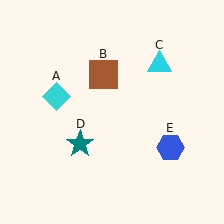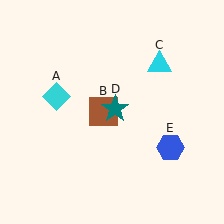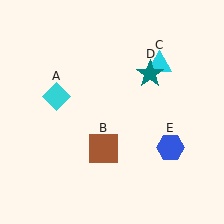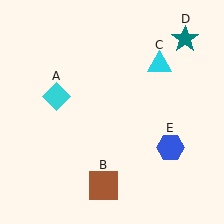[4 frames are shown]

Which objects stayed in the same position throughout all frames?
Cyan diamond (object A) and cyan triangle (object C) and blue hexagon (object E) remained stationary.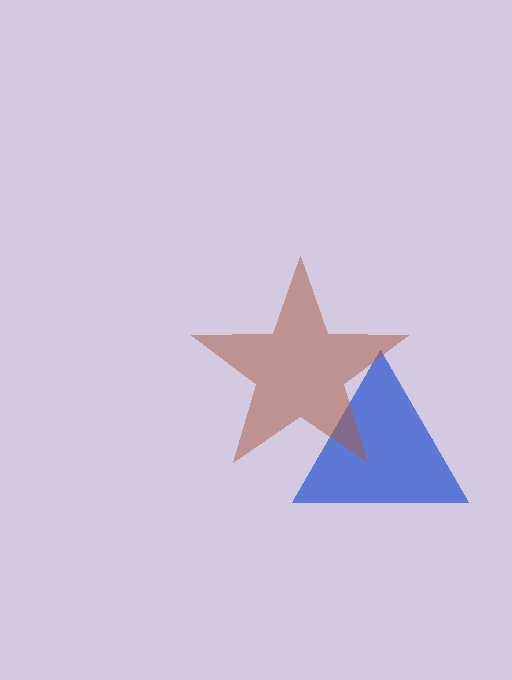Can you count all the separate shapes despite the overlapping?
Yes, there are 2 separate shapes.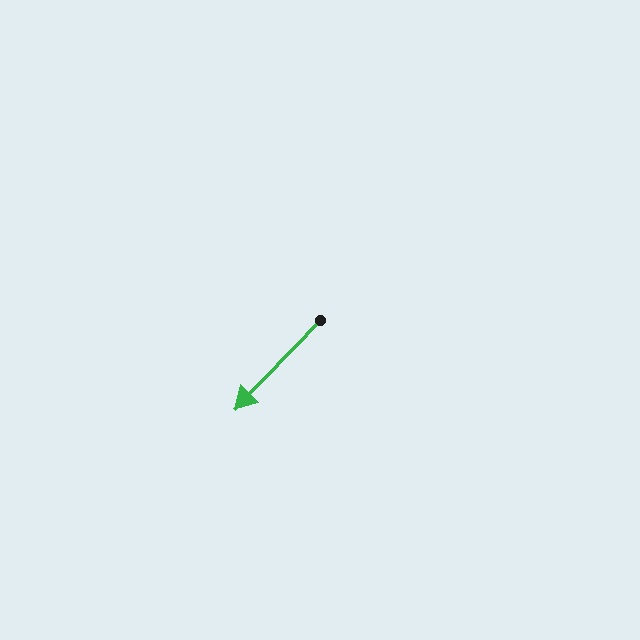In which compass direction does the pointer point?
Southwest.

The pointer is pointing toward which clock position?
Roughly 7 o'clock.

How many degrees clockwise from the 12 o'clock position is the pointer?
Approximately 224 degrees.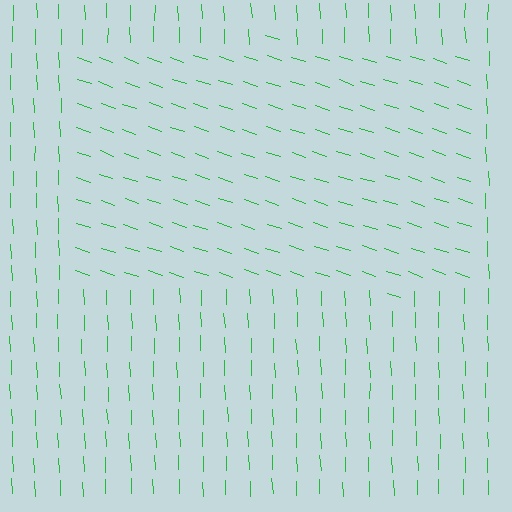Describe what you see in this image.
The image is filled with small green line segments. A rectangle region in the image has lines oriented differently from the surrounding lines, creating a visible texture boundary.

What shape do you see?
I see a rectangle.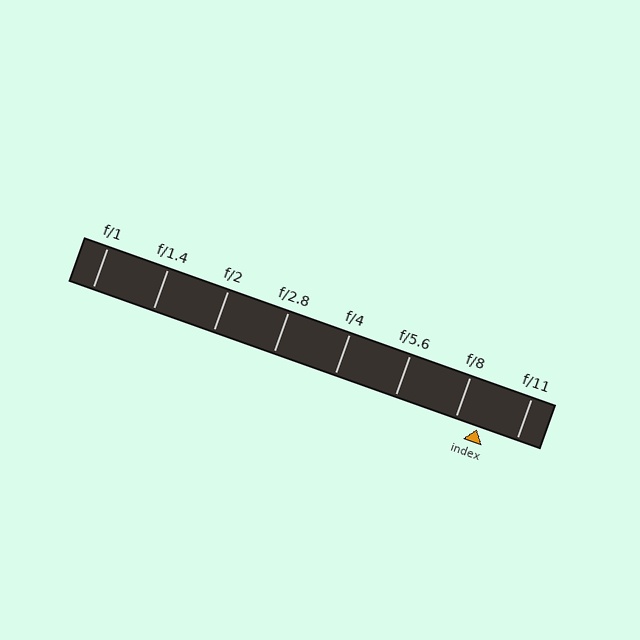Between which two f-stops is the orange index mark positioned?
The index mark is between f/8 and f/11.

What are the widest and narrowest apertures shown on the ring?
The widest aperture shown is f/1 and the narrowest is f/11.